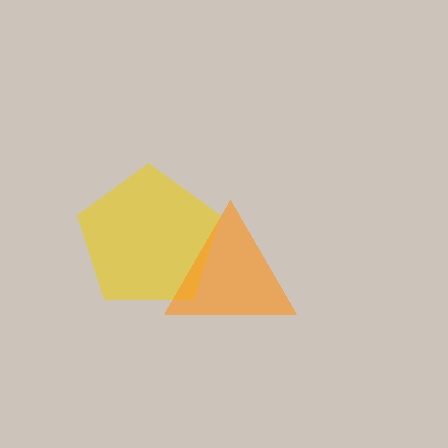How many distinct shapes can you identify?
There are 2 distinct shapes: a yellow pentagon, an orange triangle.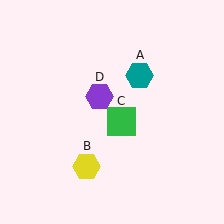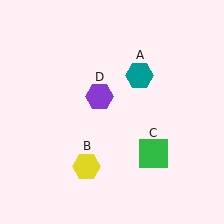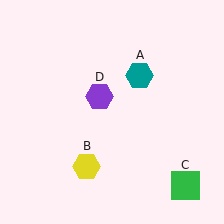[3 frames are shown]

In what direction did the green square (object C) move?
The green square (object C) moved down and to the right.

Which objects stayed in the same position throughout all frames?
Teal hexagon (object A) and yellow hexagon (object B) and purple hexagon (object D) remained stationary.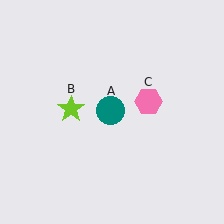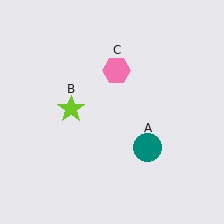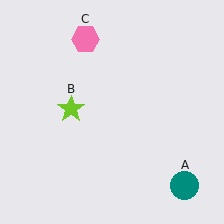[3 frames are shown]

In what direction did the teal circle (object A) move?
The teal circle (object A) moved down and to the right.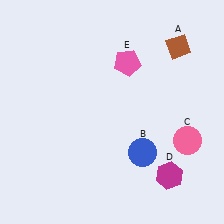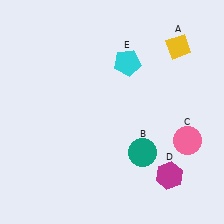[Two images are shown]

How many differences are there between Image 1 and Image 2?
There are 3 differences between the two images.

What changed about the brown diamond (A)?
In Image 1, A is brown. In Image 2, it changed to yellow.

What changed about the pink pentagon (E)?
In Image 1, E is pink. In Image 2, it changed to cyan.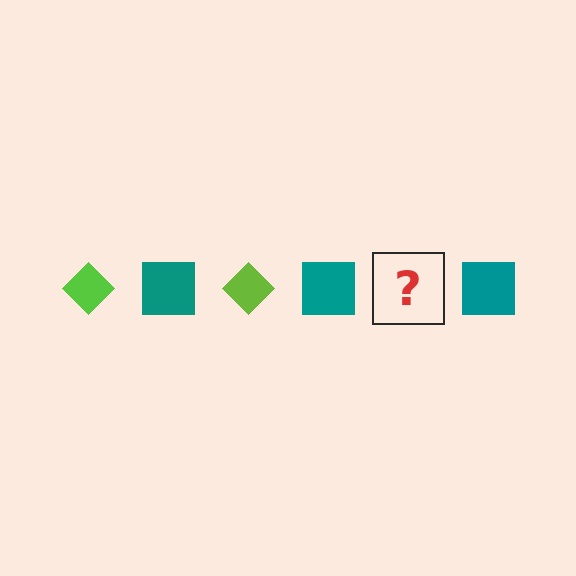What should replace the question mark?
The question mark should be replaced with a lime diamond.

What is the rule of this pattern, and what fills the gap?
The rule is that the pattern alternates between lime diamond and teal square. The gap should be filled with a lime diamond.